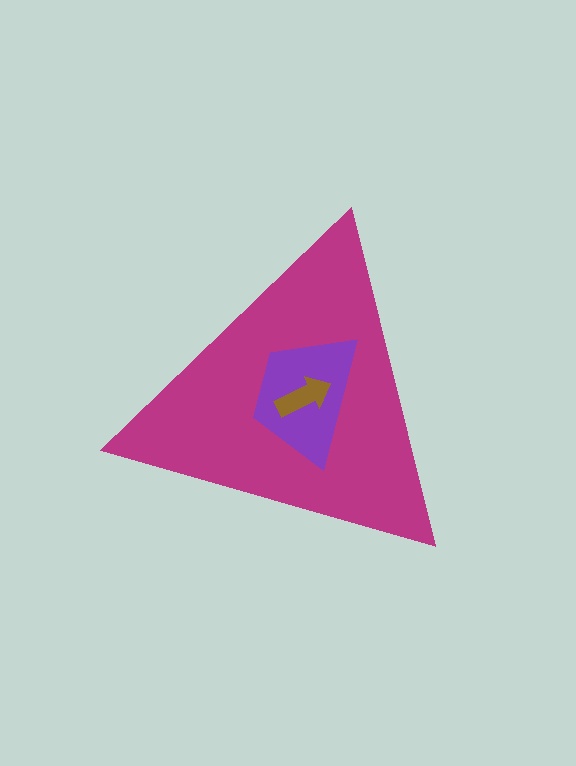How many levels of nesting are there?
3.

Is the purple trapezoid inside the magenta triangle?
Yes.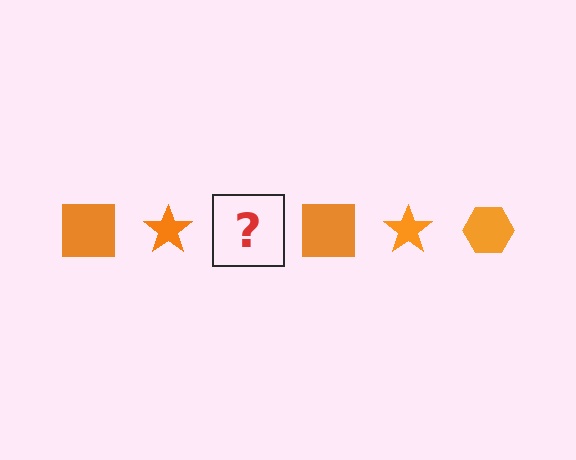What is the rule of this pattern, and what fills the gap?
The rule is that the pattern cycles through square, star, hexagon shapes in orange. The gap should be filled with an orange hexagon.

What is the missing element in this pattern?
The missing element is an orange hexagon.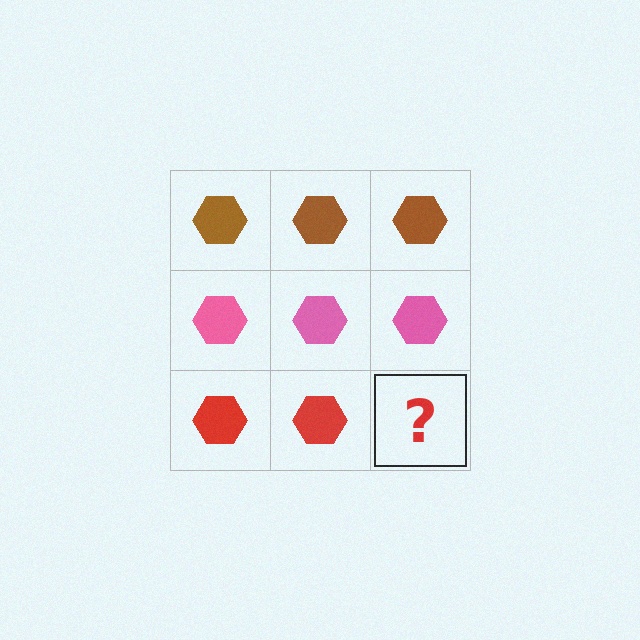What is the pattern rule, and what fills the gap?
The rule is that each row has a consistent color. The gap should be filled with a red hexagon.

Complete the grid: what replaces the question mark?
The question mark should be replaced with a red hexagon.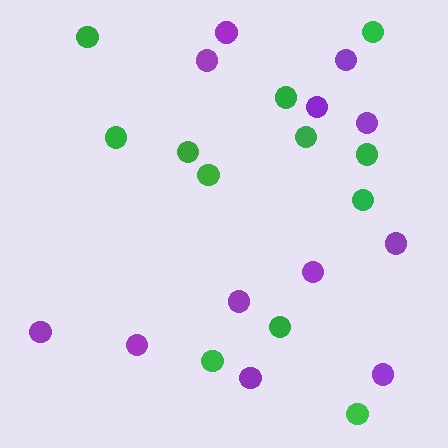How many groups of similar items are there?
There are 2 groups: one group of green circles (12) and one group of purple circles (12).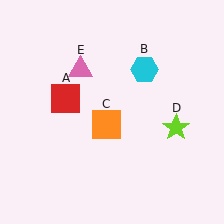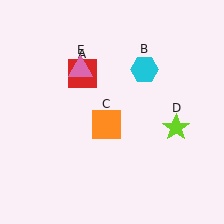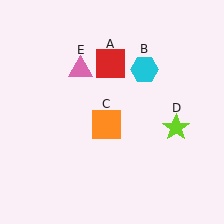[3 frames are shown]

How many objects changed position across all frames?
1 object changed position: red square (object A).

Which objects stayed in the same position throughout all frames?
Cyan hexagon (object B) and orange square (object C) and lime star (object D) and pink triangle (object E) remained stationary.